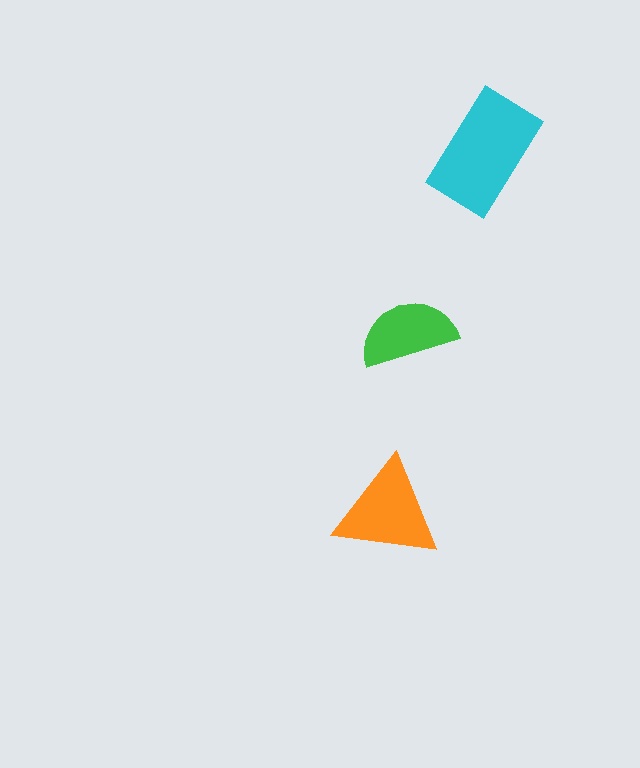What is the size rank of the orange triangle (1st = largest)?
2nd.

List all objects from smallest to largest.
The green semicircle, the orange triangle, the cyan rectangle.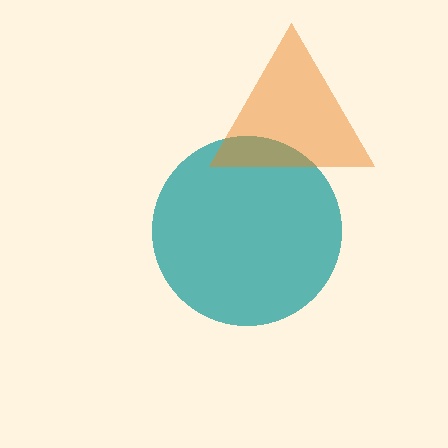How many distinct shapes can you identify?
There are 2 distinct shapes: a teal circle, an orange triangle.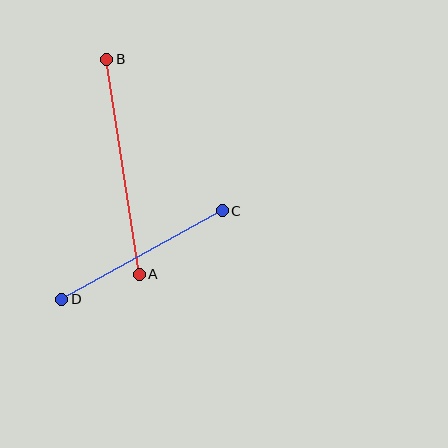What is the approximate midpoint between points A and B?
The midpoint is at approximately (123, 167) pixels.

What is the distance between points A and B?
The distance is approximately 218 pixels.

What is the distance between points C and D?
The distance is approximately 183 pixels.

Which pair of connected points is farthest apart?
Points A and B are farthest apart.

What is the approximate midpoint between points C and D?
The midpoint is at approximately (142, 255) pixels.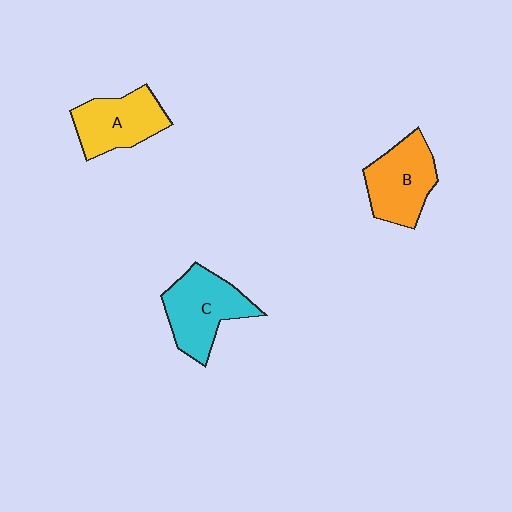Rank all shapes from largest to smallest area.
From largest to smallest: C (cyan), B (orange), A (yellow).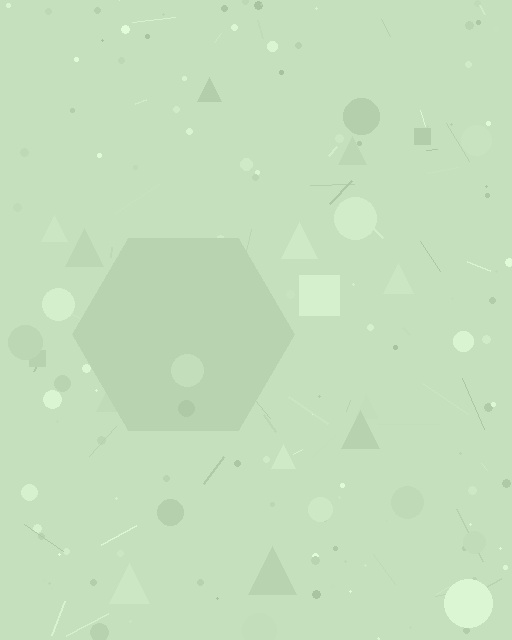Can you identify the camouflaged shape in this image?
The camouflaged shape is a hexagon.